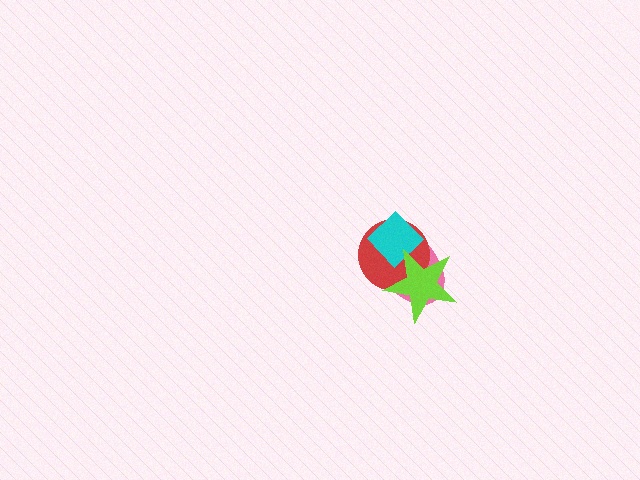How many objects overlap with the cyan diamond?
3 objects overlap with the cyan diamond.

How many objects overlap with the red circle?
3 objects overlap with the red circle.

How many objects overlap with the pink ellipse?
3 objects overlap with the pink ellipse.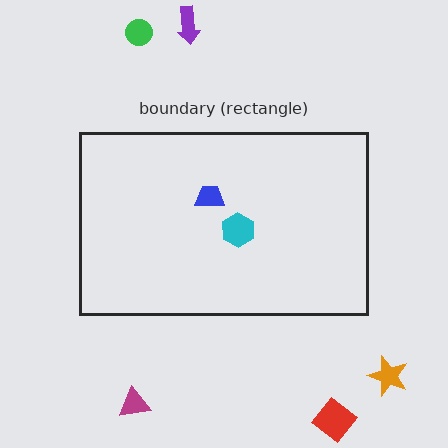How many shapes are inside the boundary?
2 inside, 5 outside.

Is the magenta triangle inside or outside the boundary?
Outside.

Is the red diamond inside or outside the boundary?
Outside.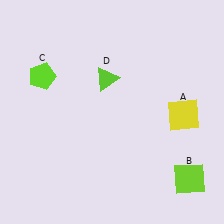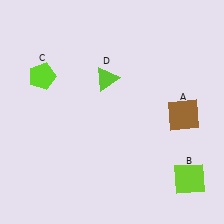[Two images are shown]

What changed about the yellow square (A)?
In Image 1, A is yellow. In Image 2, it changed to brown.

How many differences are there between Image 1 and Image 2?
There is 1 difference between the two images.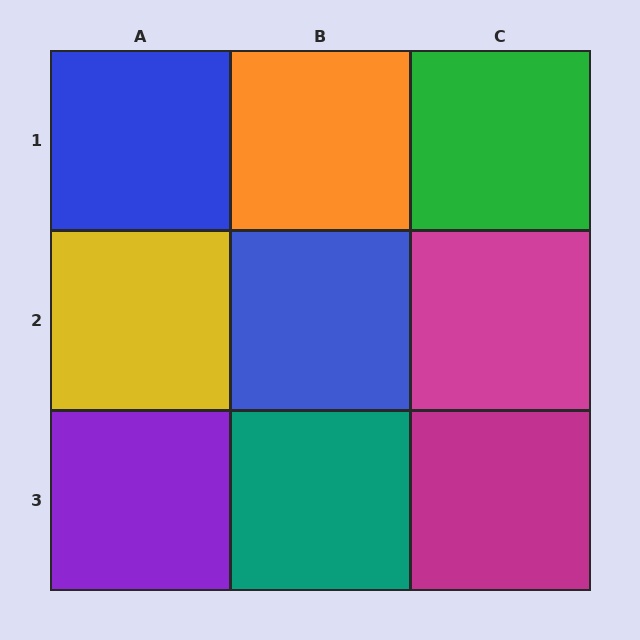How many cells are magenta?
2 cells are magenta.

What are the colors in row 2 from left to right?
Yellow, blue, magenta.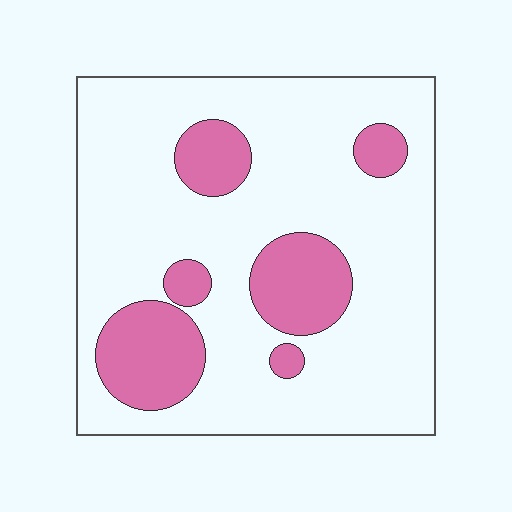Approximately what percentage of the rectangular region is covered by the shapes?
Approximately 20%.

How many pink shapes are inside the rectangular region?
6.